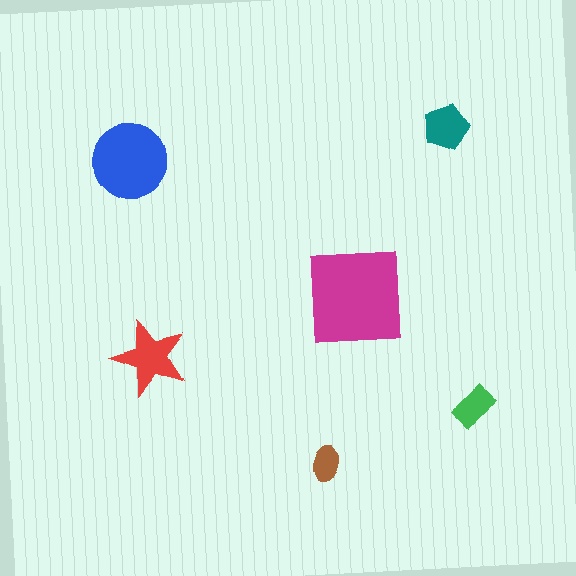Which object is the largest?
The magenta square.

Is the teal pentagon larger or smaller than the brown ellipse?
Larger.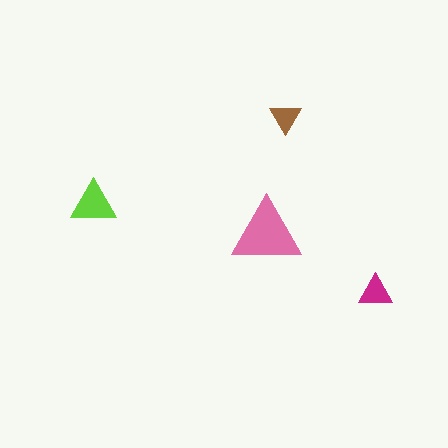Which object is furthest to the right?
The magenta triangle is rightmost.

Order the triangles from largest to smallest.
the pink one, the lime one, the magenta one, the brown one.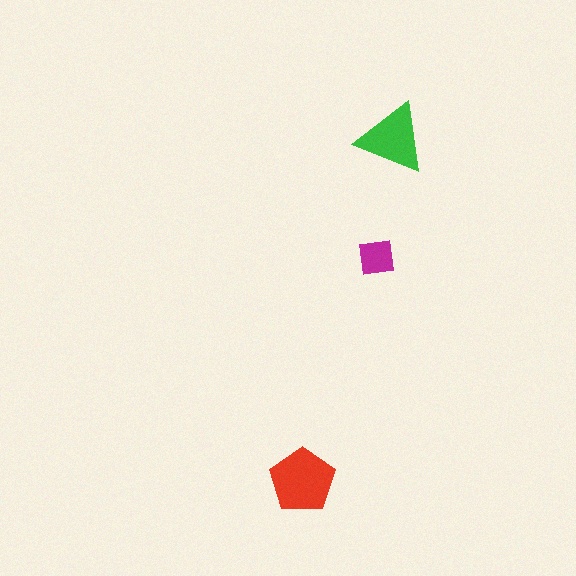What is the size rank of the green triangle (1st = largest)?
2nd.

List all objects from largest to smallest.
The red pentagon, the green triangle, the magenta square.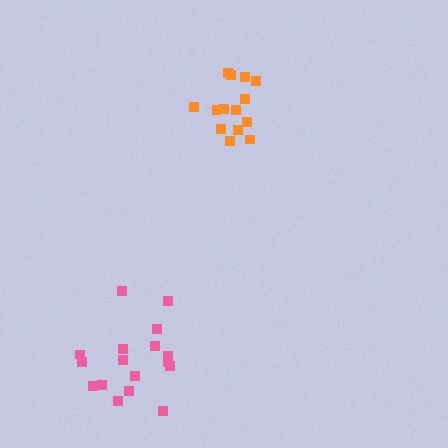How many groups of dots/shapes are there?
There are 2 groups.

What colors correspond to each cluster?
The clusters are colored: pink, orange.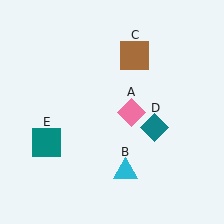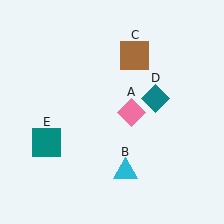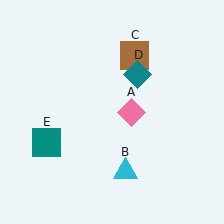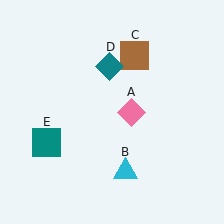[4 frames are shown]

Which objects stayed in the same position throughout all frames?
Pink diamond (object A) and cyan triangle (object B) and brown square (object C) and teal square (object E) remained stationary.